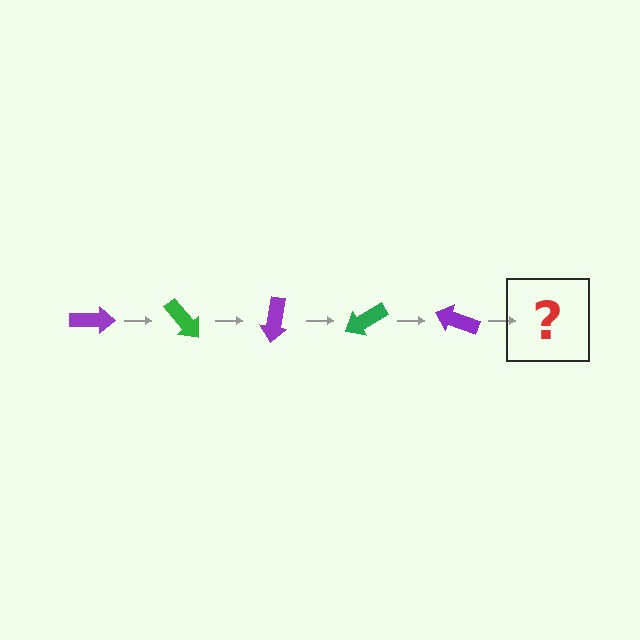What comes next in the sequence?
The next element should be a green arrow, rotated 250 degrees from the start.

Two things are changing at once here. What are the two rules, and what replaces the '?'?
The two rules are that it rotates 50 degrees each step and the color cycles through purple and green. The '?' should be a green arrow, rotated 250 degrees from the start.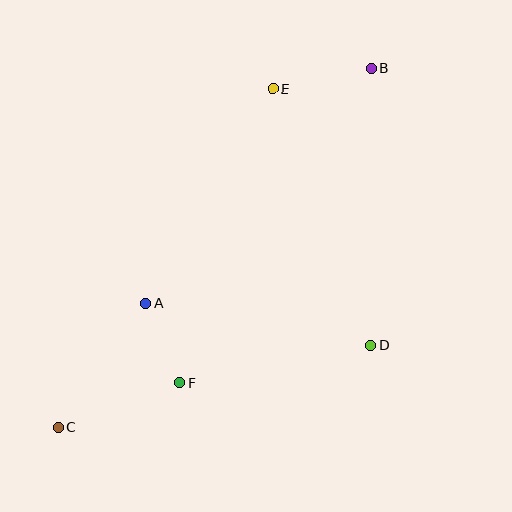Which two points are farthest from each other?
Points B and C are farthest from each other.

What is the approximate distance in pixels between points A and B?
The distance between A and B is approximately 326 pixels.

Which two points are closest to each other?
Points A and F are closest to each other.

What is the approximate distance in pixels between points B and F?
The distance between B and F is approximately 369 pixels.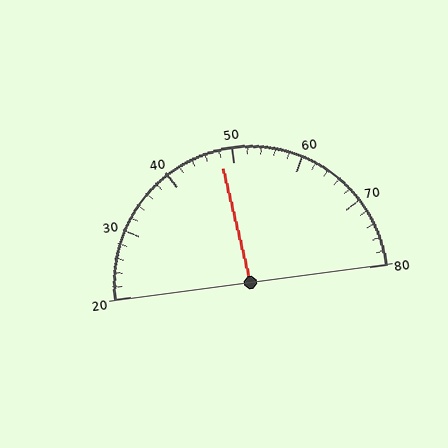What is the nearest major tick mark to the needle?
The nearest major tick mark is 50.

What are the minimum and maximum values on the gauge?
The gauge ranges from 20 to 80.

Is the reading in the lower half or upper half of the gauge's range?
The reading is in the lower half of the range (20 to 80).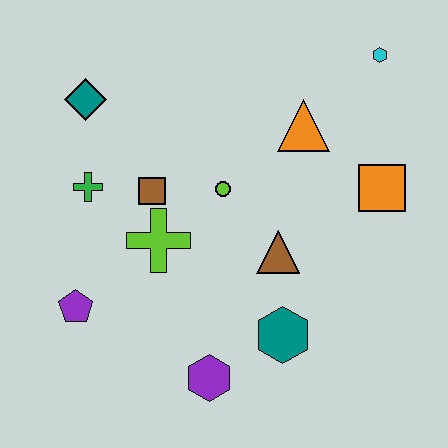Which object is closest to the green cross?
The brown square is closest to the green cross.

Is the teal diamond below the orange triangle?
No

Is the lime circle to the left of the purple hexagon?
No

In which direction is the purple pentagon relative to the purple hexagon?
The purple pentagon is to the left of the purple hexagon.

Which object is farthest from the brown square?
The cyan hexagon is farthest from the brown square.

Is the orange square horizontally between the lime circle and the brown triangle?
No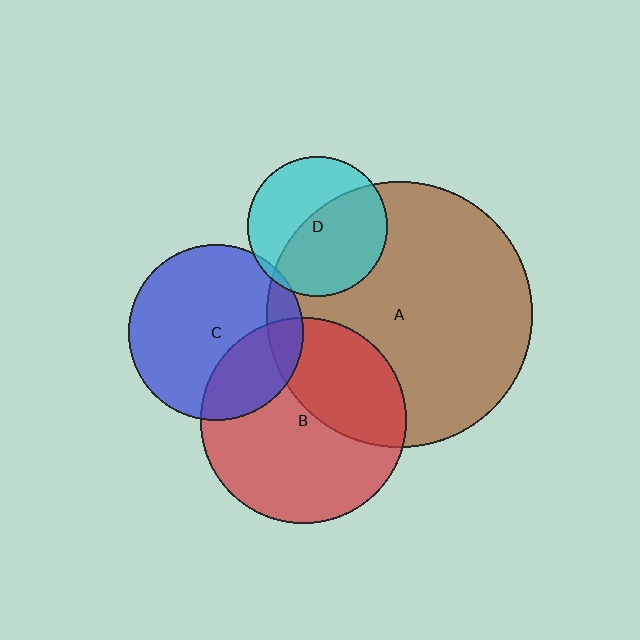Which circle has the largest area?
Circle A (brown).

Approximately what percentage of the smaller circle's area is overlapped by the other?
Approximately 5%.